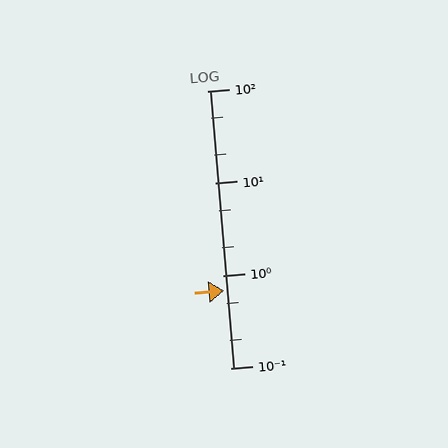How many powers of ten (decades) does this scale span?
The scale spans 3 decades, from 0.1 to 100.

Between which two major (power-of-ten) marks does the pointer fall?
The pointer is between 0.1 and 1.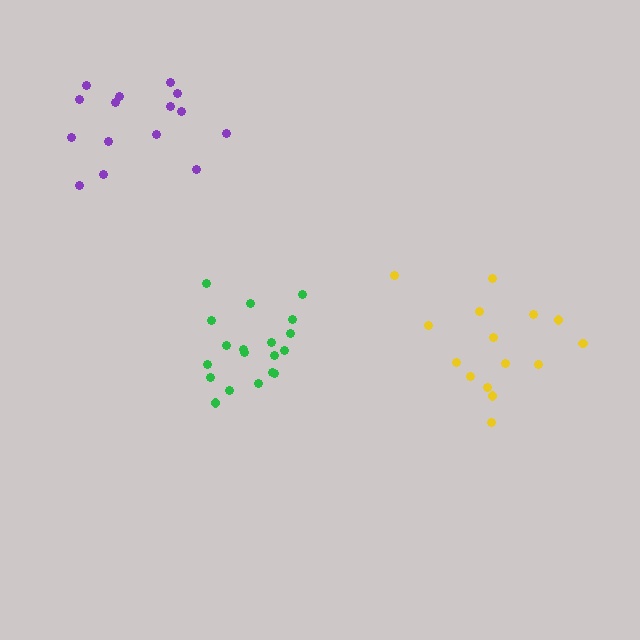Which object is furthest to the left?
The purple cluster is leftmost.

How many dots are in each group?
Group 1: 15 dots, Group 2: 19 dots, Group 3: 15 dots (49 total).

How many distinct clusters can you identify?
There are 3 distinct clusters.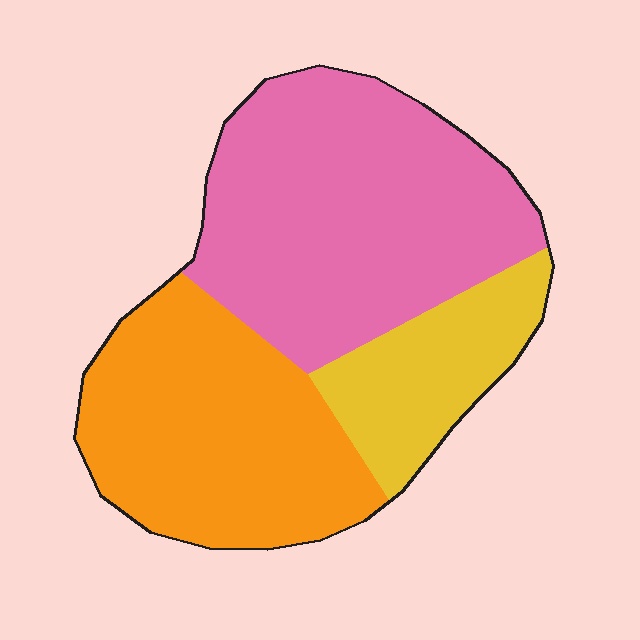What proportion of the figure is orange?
Orange covers about 35% of the figure.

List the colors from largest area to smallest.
From largest to smallest: pink, orange, yellow.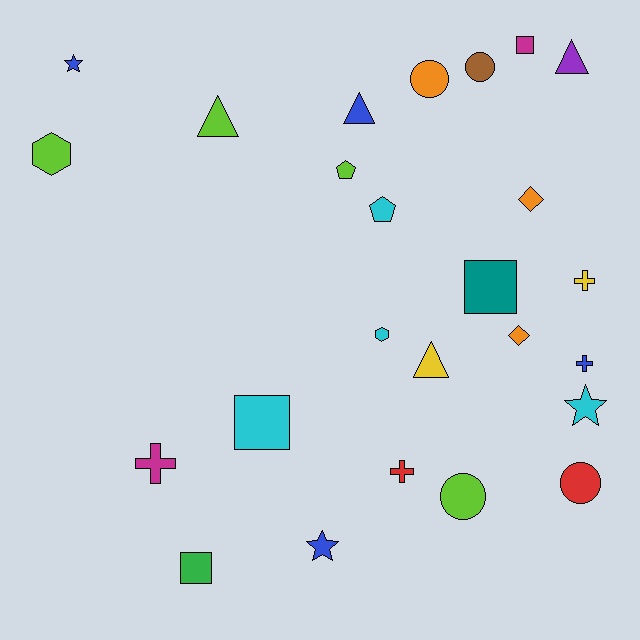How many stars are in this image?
There are 3 stars.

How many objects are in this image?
There are 25 objects.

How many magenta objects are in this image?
There are 2 magenta objects.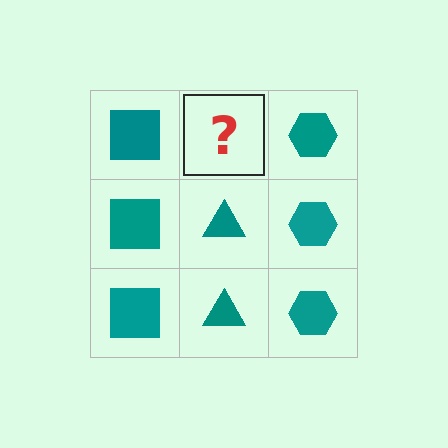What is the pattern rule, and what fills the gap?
The rule is that each column has a consistent shape. The gap should be filled with a teal triangle.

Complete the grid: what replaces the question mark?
The question mark should be replaced with a teal triangle.